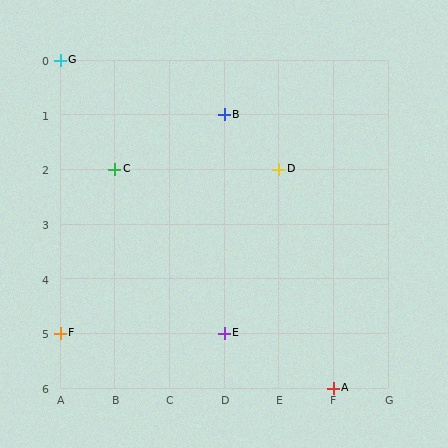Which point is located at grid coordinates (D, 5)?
Point E is at (D, 5).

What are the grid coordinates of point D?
Point D is at grid coordinates (E, 2).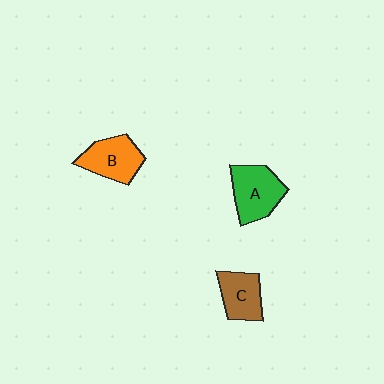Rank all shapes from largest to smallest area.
From largest to smallest: A (green), B (orange), C (brown).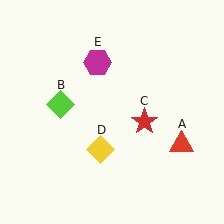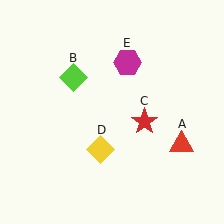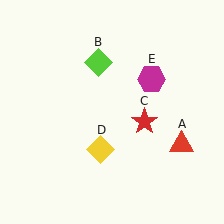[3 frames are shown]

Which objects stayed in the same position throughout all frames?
Red triangle (object A) and red star (object C) and yellow diamond (object D) remained stationary.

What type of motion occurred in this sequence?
The lime diamond (object B), magenta hexagon (object E) rotated clockwise around the center of the scene.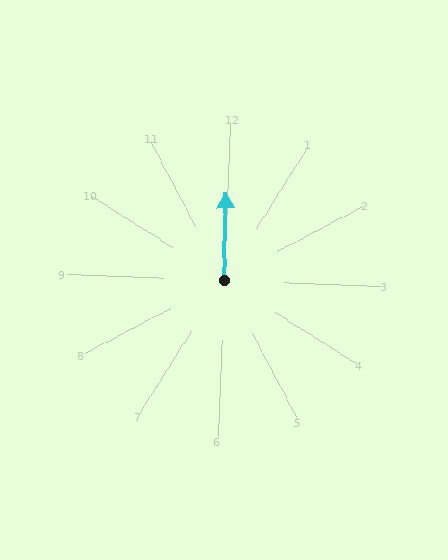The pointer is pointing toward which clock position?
Roughly 12 o'clock.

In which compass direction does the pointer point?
North.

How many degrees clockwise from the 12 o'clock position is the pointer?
Approximately 359 degrees.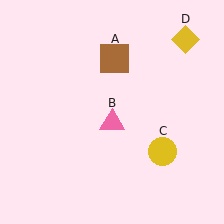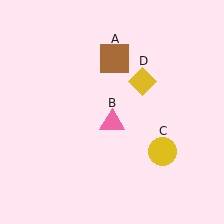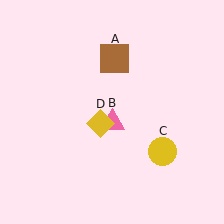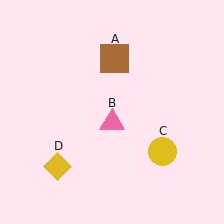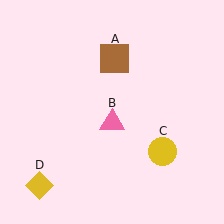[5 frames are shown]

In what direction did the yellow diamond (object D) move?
The yellow diamond (object D) moved down and to the left.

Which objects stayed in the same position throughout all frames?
Brown square (object A) and pink triangle (object B) and yellow circle (object C) remained stationary.